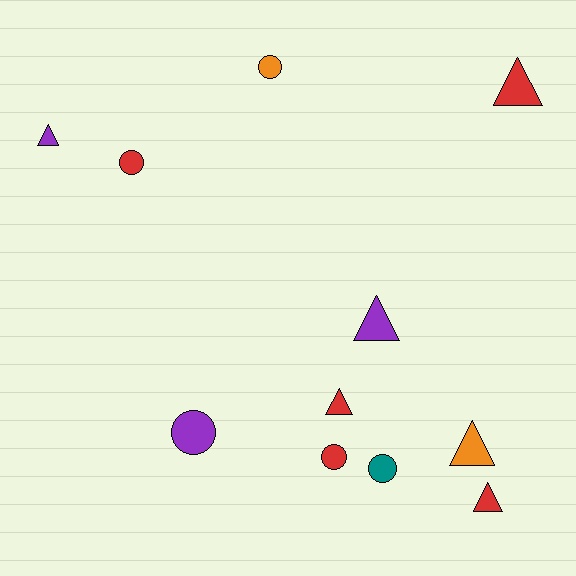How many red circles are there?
There are 2 red circles.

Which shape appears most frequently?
Triangle, with 6 objects.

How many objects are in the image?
There are 11 objects.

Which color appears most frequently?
Red, with 5 objects.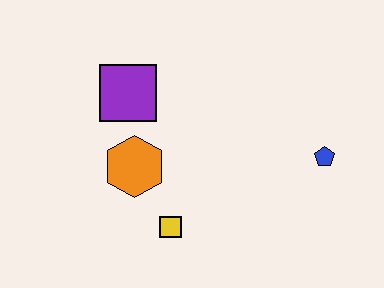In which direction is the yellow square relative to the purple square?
The yellow square is below the purple square.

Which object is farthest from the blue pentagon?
The purple square is farthest from the blue pentagon.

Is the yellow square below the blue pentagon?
Yes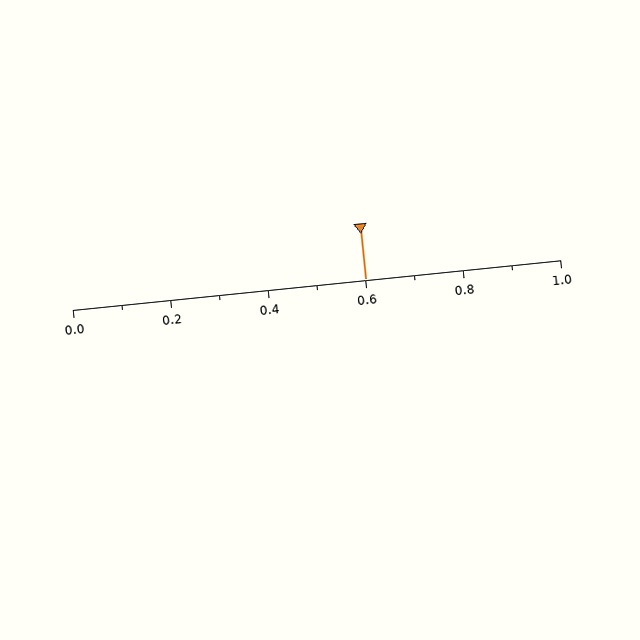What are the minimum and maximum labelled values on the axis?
The axis runs from 0.0 to 1.0.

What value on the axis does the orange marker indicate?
The marker indicates approximately 0.6.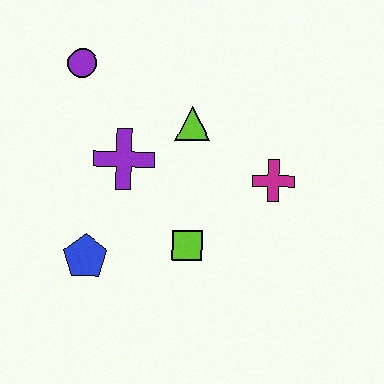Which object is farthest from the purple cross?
The magenta cross is farthest from the purple cross.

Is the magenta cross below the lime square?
No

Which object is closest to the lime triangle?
The purple cross is closest to the lime triangle.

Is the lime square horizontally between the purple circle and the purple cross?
No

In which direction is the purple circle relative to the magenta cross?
The purple circle is to the left of the magenta cross.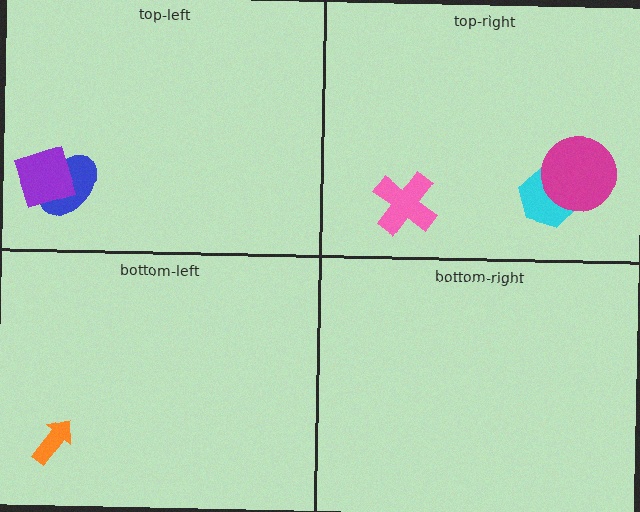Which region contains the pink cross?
The top-right region.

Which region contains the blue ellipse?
The top-left region.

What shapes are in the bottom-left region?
The orange arrow.